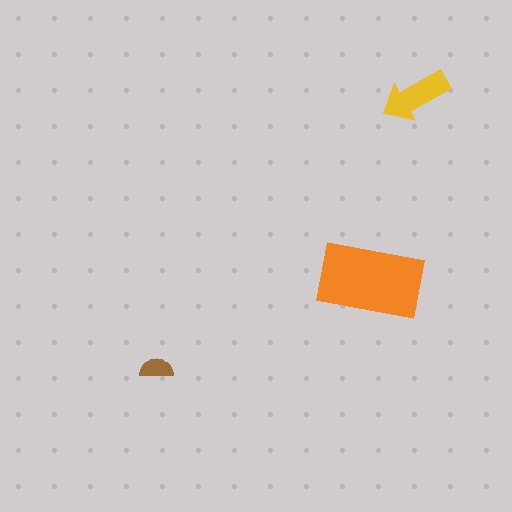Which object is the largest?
The orange rectangle.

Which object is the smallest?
The brown semicircle.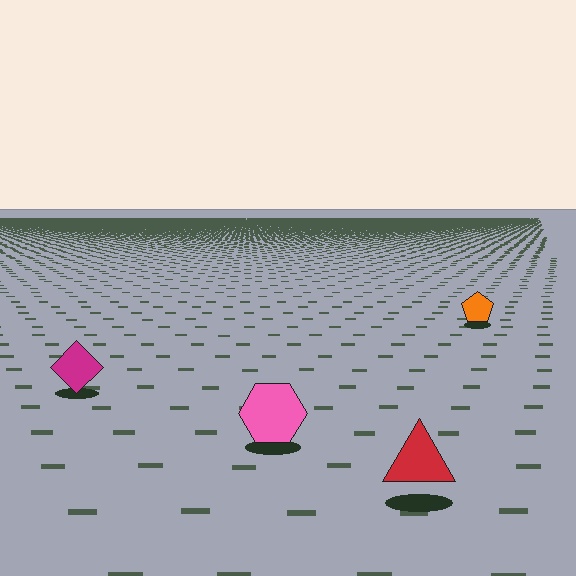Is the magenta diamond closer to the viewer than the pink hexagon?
No. The pink hexagon is closer — you can tell from the texture gradient: the ground texture is coarser near it.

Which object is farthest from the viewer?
The orange pentagon is farthest from the viewer. It appears smaller and the ground texture around it is denser.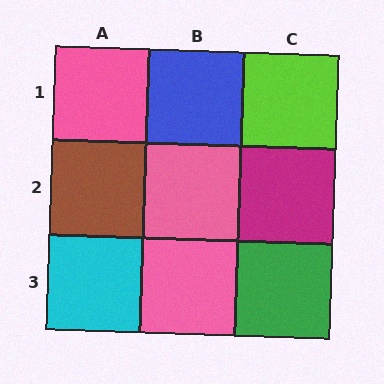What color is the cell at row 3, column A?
Cyan.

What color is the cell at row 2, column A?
Brown.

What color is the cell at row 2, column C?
Magenta.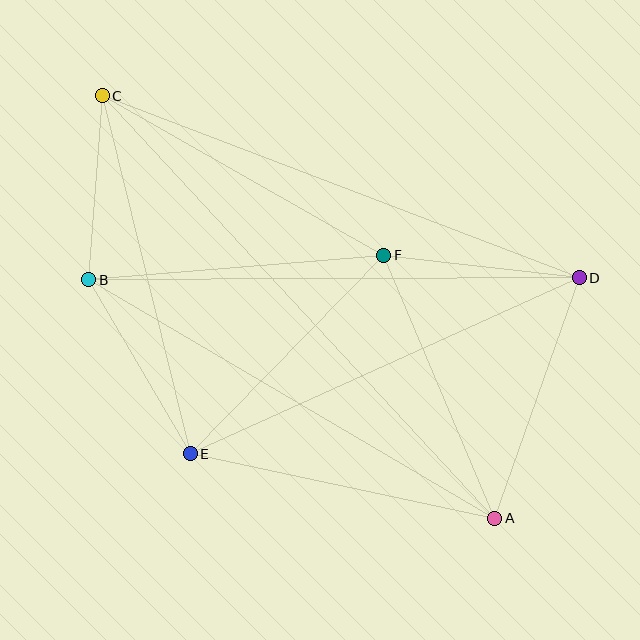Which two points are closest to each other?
Points B and C are closest to each other.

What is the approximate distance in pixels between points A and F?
The distance between A and F is approximately 285 pixels.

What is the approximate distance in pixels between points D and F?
The distance between D and F is approximately 197 pixels.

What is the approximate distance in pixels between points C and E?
The distance between C and E is approximately 369 pixels.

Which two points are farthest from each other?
Points A and C are farthest from each other.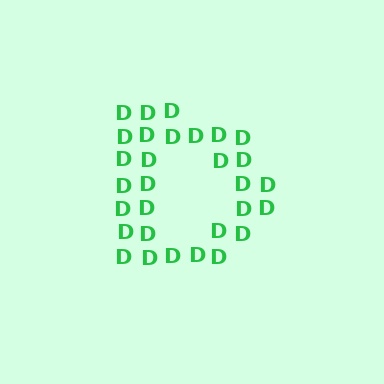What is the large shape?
The large shape is the letter D.